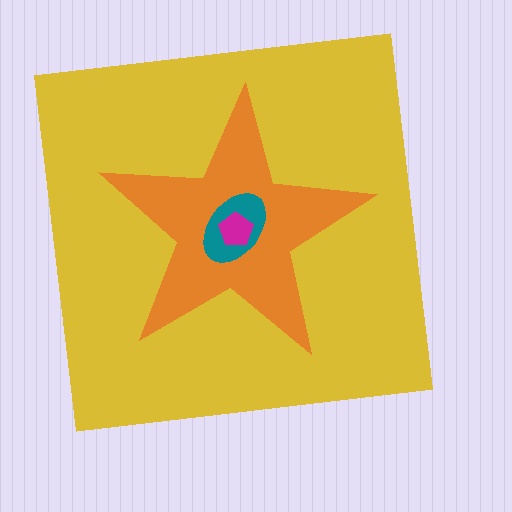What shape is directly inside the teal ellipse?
The magenta pentagon.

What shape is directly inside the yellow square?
The orange star.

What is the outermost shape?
The yellow square.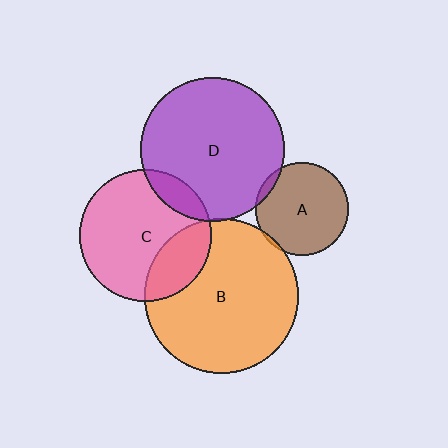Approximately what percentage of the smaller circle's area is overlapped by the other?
Approximately 25%.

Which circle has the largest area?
Circle B (orange).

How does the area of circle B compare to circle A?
Approximately 2.8 times.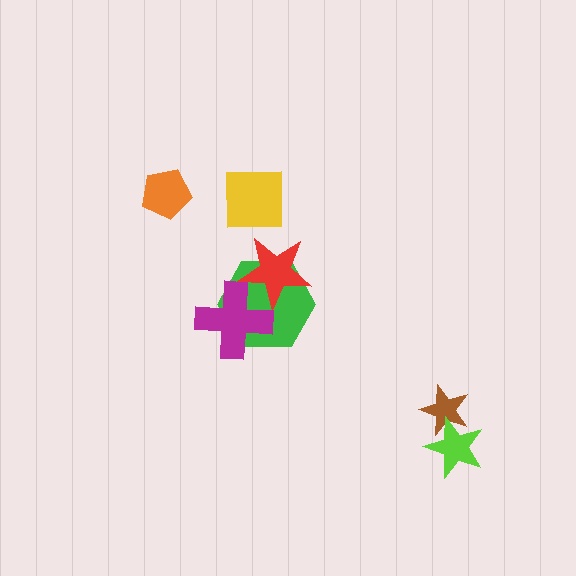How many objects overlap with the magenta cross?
2 objects overlap with the magenta cross.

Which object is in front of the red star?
The magenta cross is in front of the red star.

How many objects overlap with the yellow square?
0 objects overlap with the yellow square.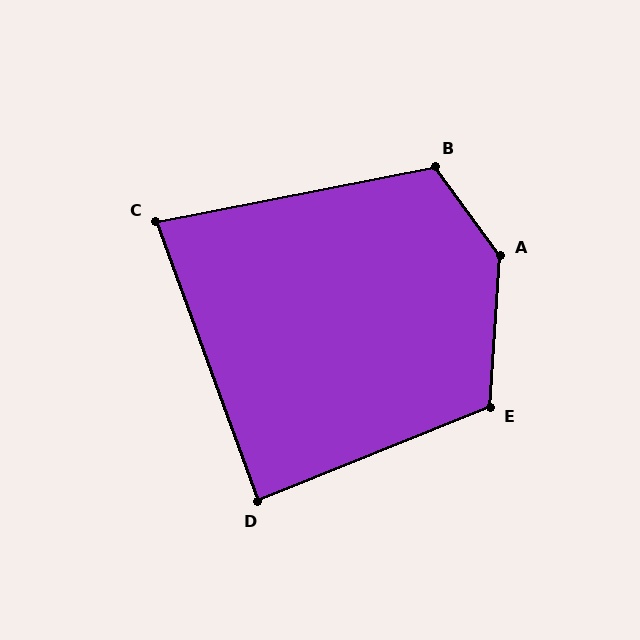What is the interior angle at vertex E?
Approximately 116 degrees (obtuse).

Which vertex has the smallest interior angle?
C, at approximately 81 degrees.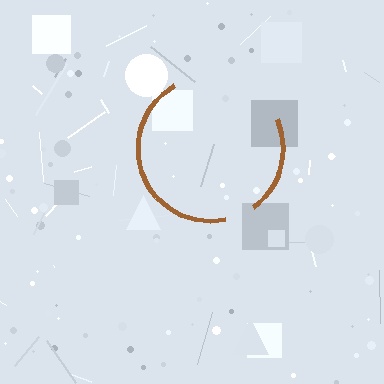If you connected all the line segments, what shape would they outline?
They would outline a circle.